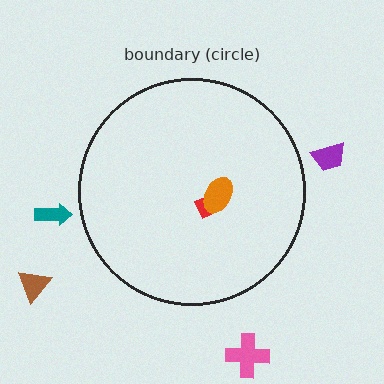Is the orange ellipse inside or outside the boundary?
Inside.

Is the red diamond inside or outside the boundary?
Inside.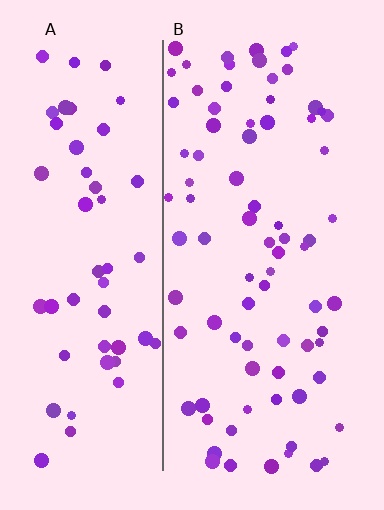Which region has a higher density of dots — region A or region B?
B (the right).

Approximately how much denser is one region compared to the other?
Approximately 1.4× — region B over region A.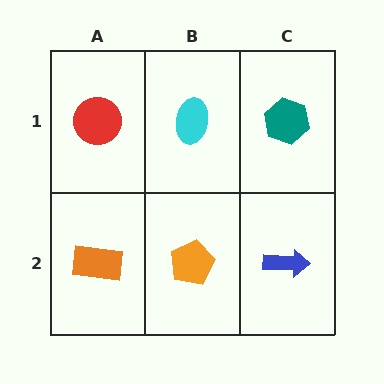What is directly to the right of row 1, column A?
A cyan ellipse.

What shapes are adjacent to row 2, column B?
A cyan ellipse (row 1, column B), an orange rectangle (row 2, column A), a blue arrow (row 2, column C).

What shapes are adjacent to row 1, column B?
An orange pentagon (row 2, column B), a red circle (row 1, column A), a teal hexagon (row 1, column C).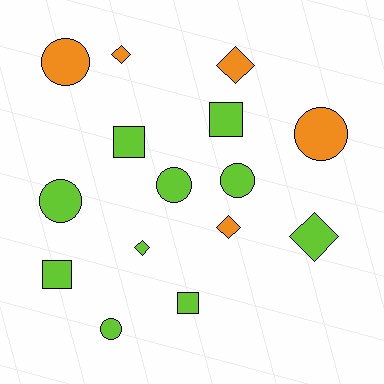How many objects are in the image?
There are 15 objects.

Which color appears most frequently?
Lime, with 10 objects.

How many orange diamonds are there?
There are 3 orange diamonds.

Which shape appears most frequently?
Circle, with 6 objects.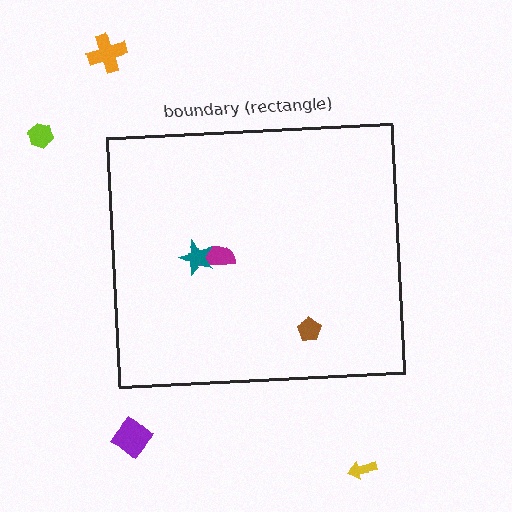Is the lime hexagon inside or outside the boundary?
Outside.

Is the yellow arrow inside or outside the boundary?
Outside.